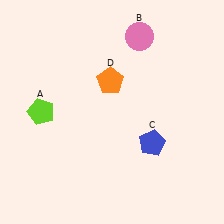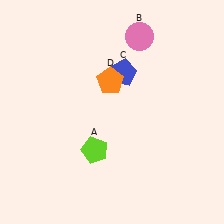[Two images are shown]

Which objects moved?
The objects that moved are: the lime pentagon (A), the blue pentagon (C).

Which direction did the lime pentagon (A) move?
The lime pentagon (A) moved right.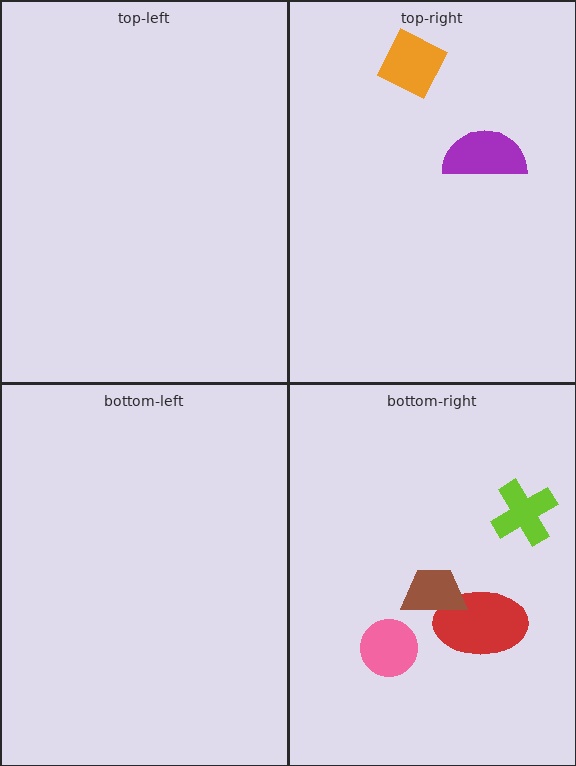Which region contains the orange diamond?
The top-right region.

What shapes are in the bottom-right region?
The pink circle, the lime cross, the red ellipse, the brown trapezoid.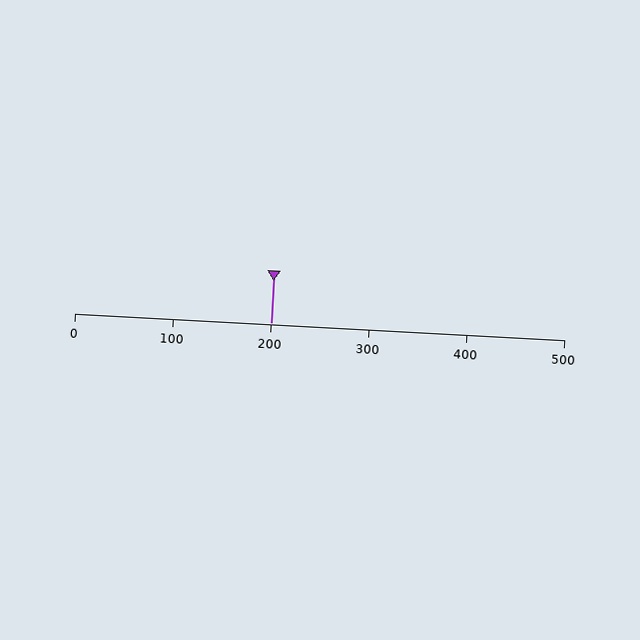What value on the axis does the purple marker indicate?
The marker indicates approximately 200.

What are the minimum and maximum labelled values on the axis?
The axis runs from 0 to 500.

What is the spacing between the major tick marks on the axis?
The major ticks are spaced 100 apart.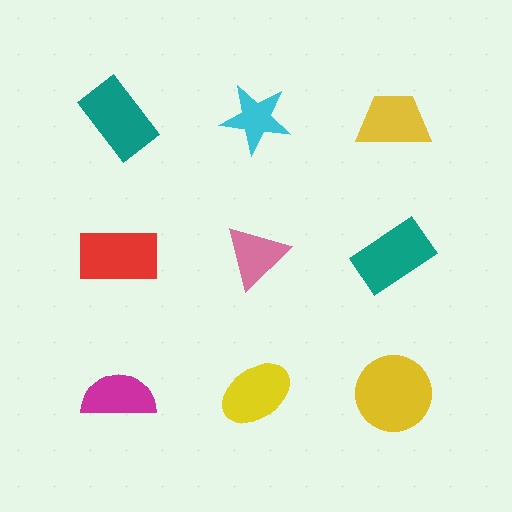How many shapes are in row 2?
3 shapes.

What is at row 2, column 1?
A red rectangle.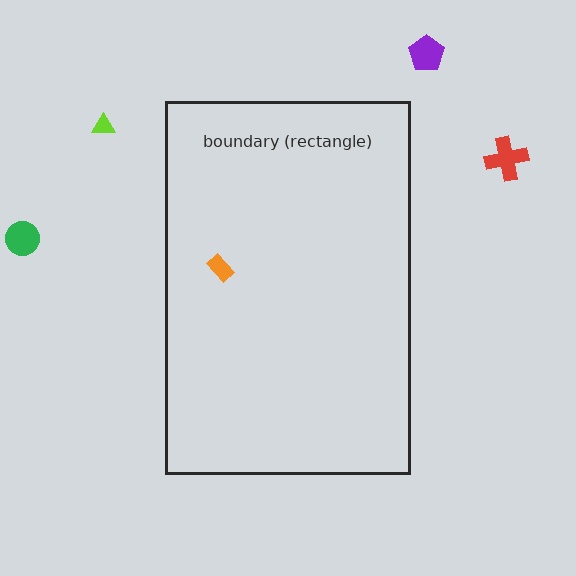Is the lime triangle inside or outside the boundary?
Outside.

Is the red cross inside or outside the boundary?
Outside.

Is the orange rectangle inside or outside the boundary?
Inside.